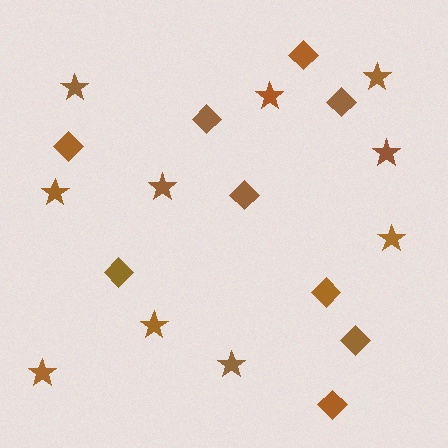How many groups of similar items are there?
There are 2 groups: one group of stars (10) and one group of diamonds (9).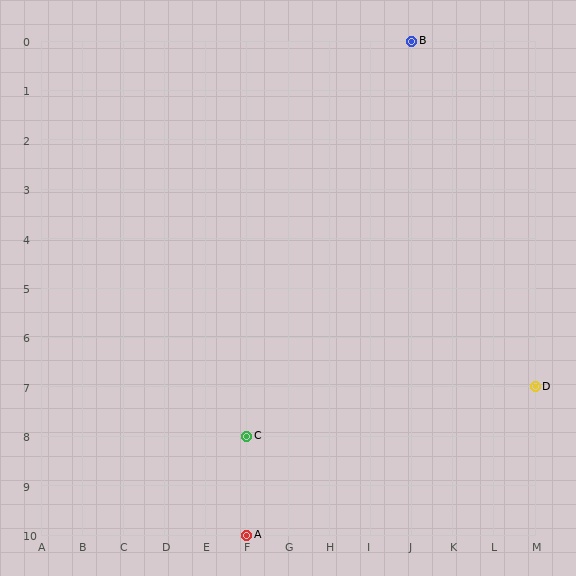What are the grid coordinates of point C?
Point C is at grid coordinates (F, 8).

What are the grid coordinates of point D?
Point D is at grid coordinates (M, 7).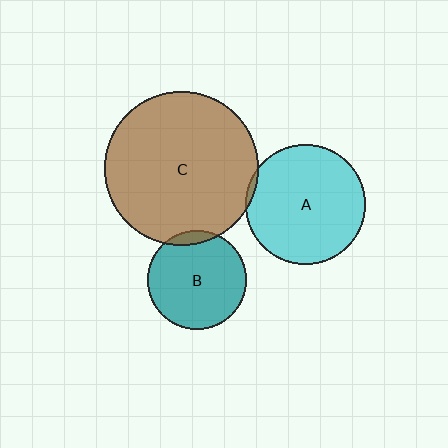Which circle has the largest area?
Circle C (brown).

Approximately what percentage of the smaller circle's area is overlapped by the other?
Approximately 5%.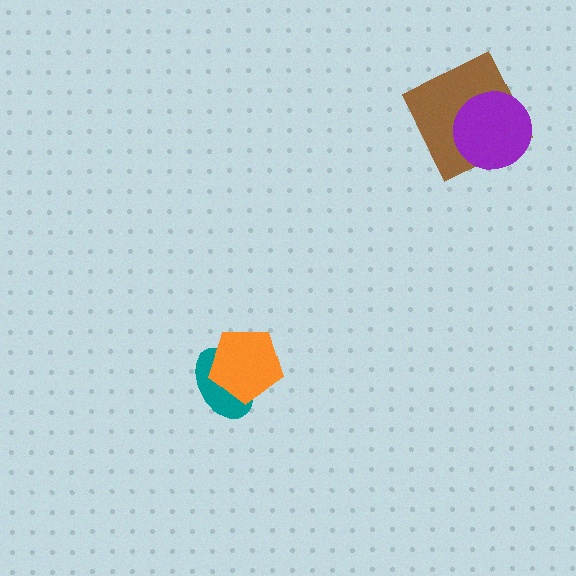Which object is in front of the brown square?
The purple circle is in front of the brown square.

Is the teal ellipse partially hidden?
Yes, it is partially covered by another shape.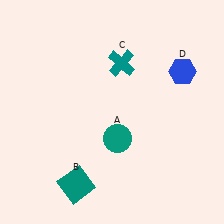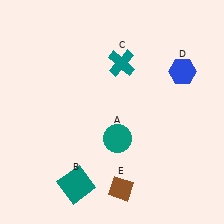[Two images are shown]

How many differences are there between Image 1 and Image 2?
There is 1 difference between the two images.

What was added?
A brown diamond (E) was added in Image 2.